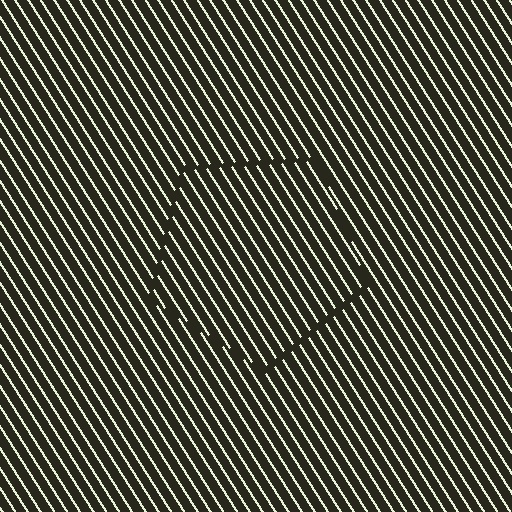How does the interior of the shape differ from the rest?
The interior of the shape contains the same grating, shifted by half a period — the contour is defined by the phase discontinuity where line-ends from the inner and outer gratings abut.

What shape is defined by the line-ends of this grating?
An illusory pentagon. The interior of the shape contains the same grating, shifted by half a period — the contour is defined by the phase discontinuity where line-ends from the inner and outer gratings abut.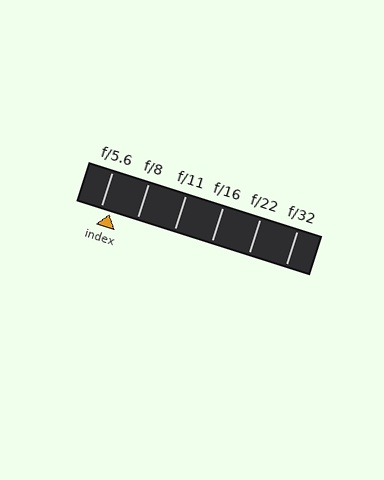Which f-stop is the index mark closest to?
The index mark is closest to f/5.6.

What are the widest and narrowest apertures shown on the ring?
The widest aperture shown is f/5.6 and the narrowest is f/32.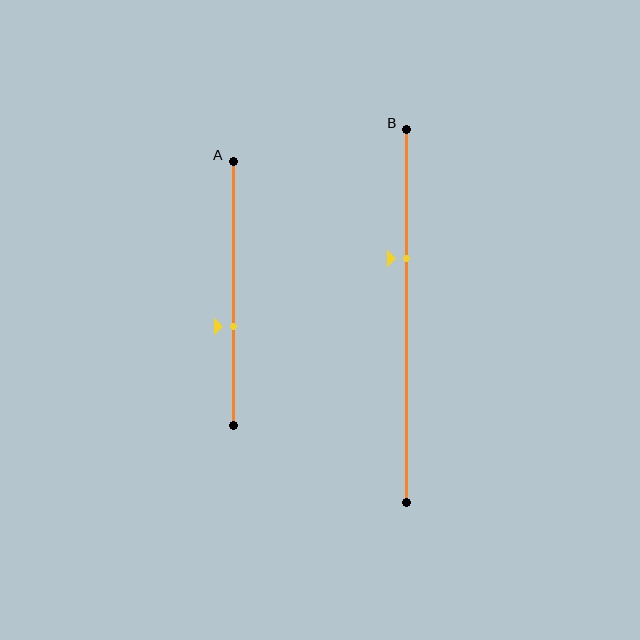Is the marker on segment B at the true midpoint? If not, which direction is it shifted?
No, the marker on segment B is shifted upward by about 16% of the segment length.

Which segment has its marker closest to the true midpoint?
Segment A has its marker closest to the true midpoint.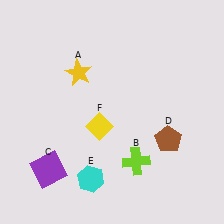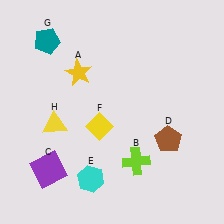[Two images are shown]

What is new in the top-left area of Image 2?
A teal pentagon (G) was added in the top-left area of Image 2.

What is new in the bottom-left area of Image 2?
A yellow triangle (H) was added in the bottom-left area of Image 2.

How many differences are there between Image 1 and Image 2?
There are 2 differences between the two images.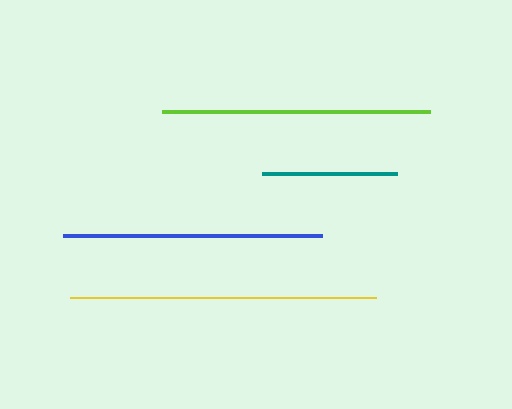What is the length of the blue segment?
The blue segment is approximately 260 pixels long.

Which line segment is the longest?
The yellow line is the longest at approximately 306 pixels.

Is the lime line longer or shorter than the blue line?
The lime line is longer than the blue line.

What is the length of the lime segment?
The lime segment is approximately 268 pixels long.